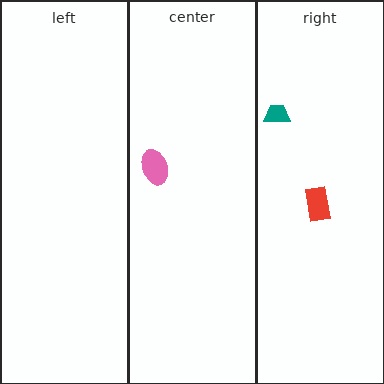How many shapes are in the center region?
1.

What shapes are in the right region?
The teal trapezoid, the red rectangle.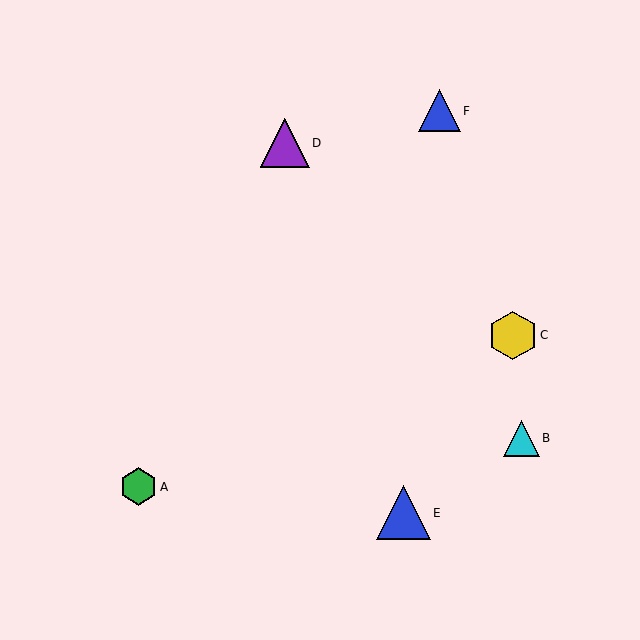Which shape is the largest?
The blue triangle (labeled E) is the largest.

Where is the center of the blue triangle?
The center of the blue triangle is at (439, 111).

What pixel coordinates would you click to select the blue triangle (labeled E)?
Click at (403, 513) to select the blue triangle E.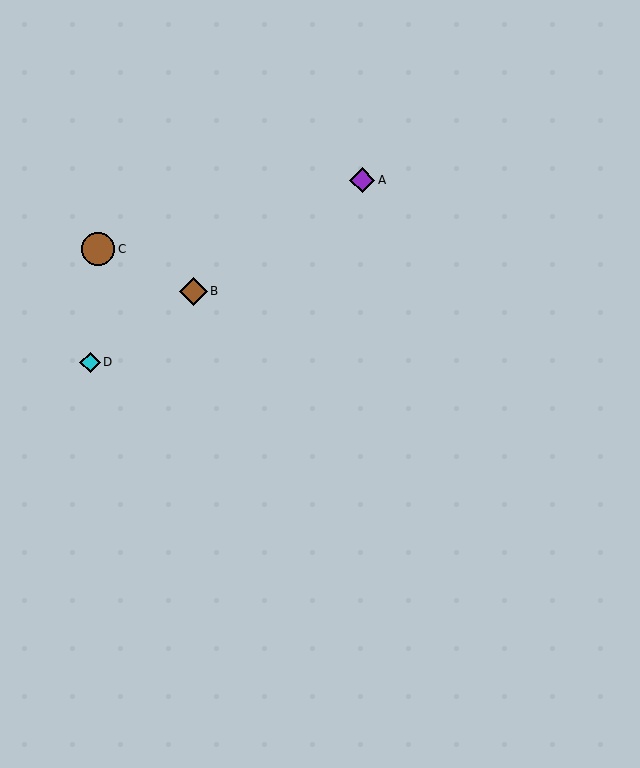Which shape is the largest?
The brown circle (labeled C) is the largest.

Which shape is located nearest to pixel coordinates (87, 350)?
The cyan diamond (labeled D) at (90, 362) is nearest to that location.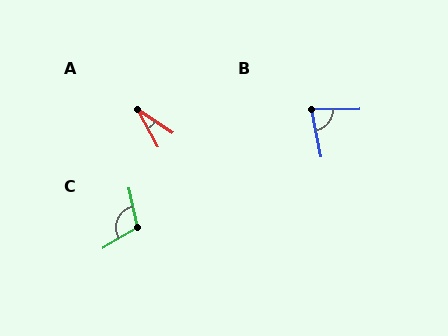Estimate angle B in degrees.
Approximately 79 degrees.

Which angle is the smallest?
A, at approximately 27 degrees.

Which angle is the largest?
C, at approximately 107 degrees.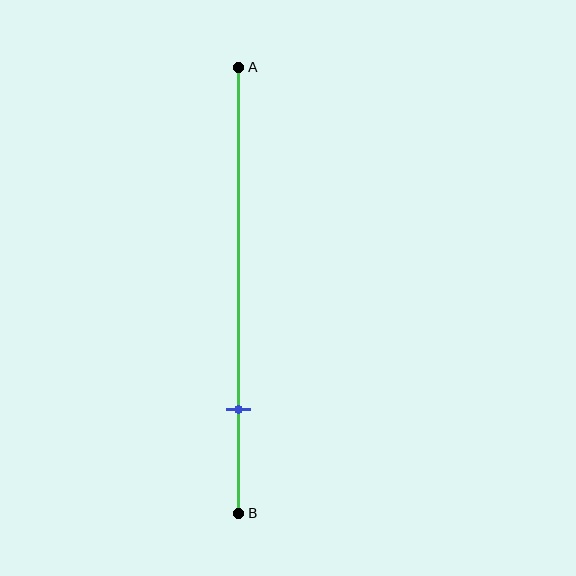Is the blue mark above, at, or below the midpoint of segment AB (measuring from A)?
The blue mark is below the midpoint of segment AB.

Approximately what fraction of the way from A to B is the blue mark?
The blue mark is approximately 75% of the way from A to B.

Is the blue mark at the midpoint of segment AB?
No, the mark is at about 75% from A, not at the 50% midpoint.